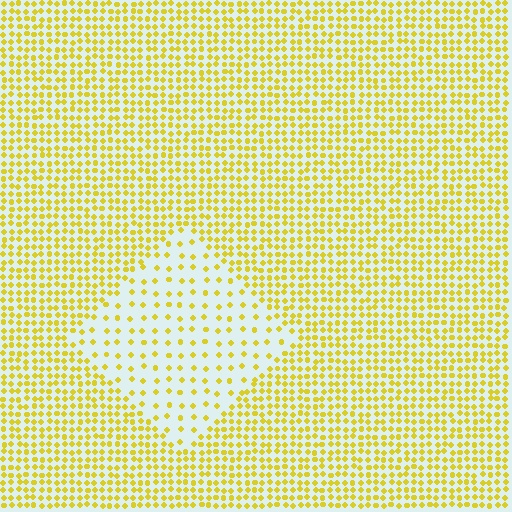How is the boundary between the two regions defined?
The boundary is defined by a change in element density (approximately 2.7x ratio). All elements are the same color, size, and shape.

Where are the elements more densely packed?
The elements are more densely packed outside the diamond boundary.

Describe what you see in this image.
The image contains small yellow elements arranged at two different densities. A diamond-shaped region is visible where the elements are less densely packed than the surrounding area.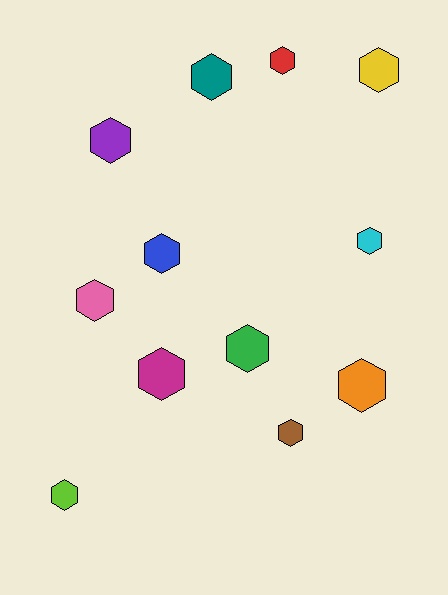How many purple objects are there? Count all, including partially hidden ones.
There is 1 purple object.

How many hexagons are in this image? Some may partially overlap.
There are 12 hexagons.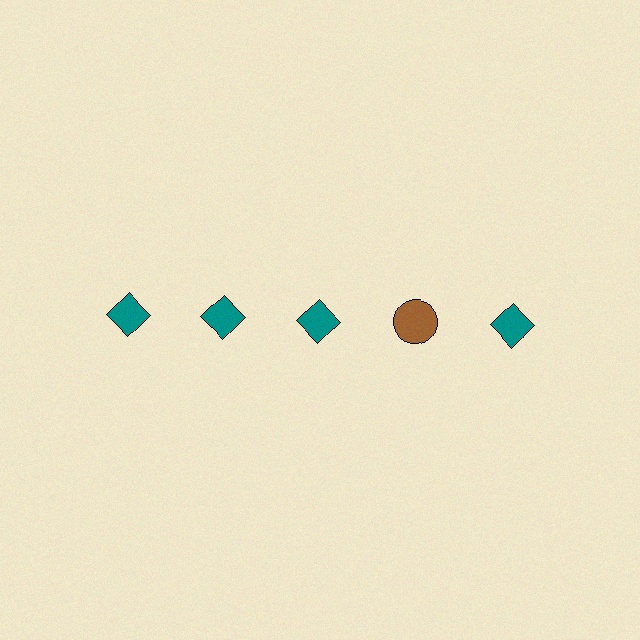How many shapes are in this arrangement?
There are 5 shapes arranged in a grid pattern.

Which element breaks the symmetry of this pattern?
The brown circle in the top row, second from right column breaks the symmetry. All other shapes are teal diamonds.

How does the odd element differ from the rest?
It differs in both color (brown instead of teal) and shape (circle instead of diamond).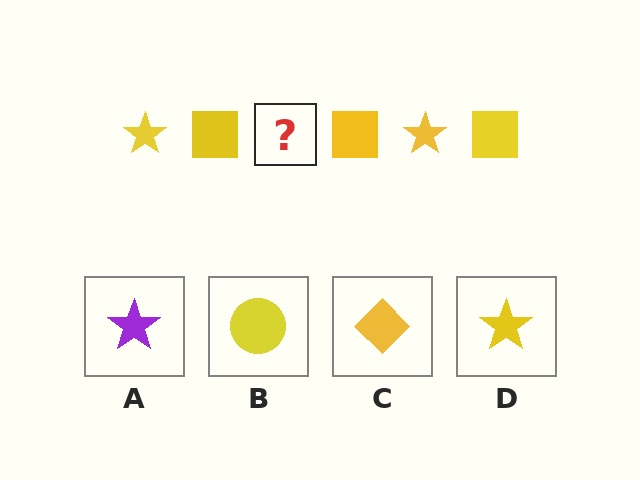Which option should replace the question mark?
Option D.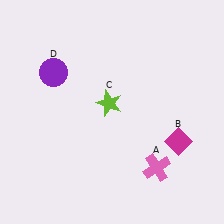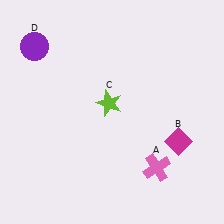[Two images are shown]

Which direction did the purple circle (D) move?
The purple circle (D) moved up.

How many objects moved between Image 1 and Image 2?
1 object moved between the two images.